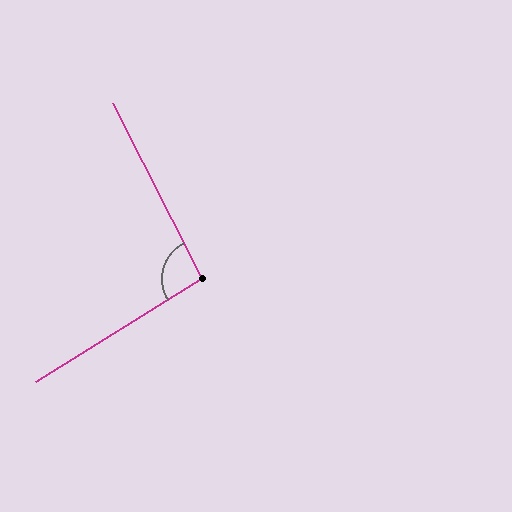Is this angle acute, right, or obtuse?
It is approximately a right angle.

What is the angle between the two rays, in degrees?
Approximately 95 degrees.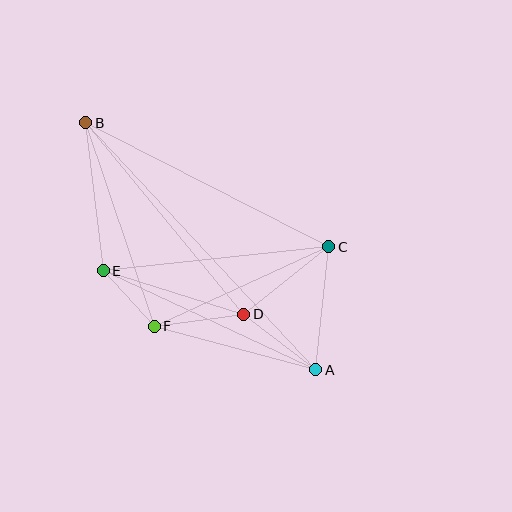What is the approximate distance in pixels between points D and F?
The distance between D and F is approximately 90 pixels.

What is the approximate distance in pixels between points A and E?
The distance between A and E is approximately 234 pixels.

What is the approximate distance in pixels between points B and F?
The distance between B and F is approximately 214 pixels.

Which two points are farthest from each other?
Points A and B are farthest from each other.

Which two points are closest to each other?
Points E and F are closest to each other.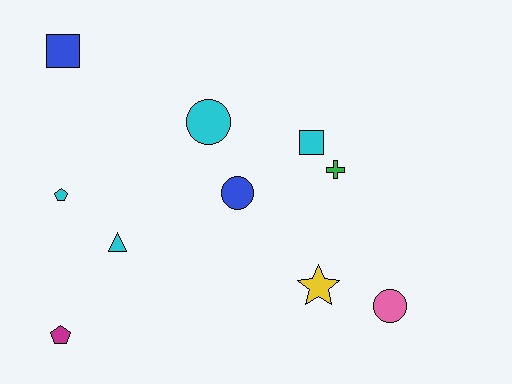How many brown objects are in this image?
There are no brown objects.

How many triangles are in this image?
There is 1 triangle.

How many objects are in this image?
There are 10 objects.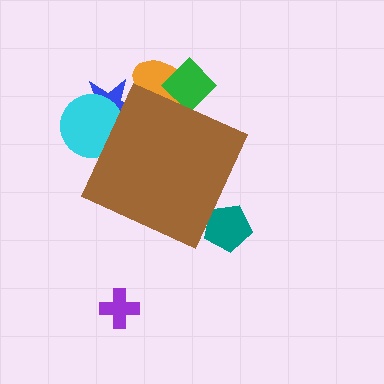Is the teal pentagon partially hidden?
Yes, the teal pentagon is partially hidden behind the brown diamond.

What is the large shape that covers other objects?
A brown diamond.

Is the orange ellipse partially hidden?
Yes, the orange ellipse is partially hidden behind the brown diamond.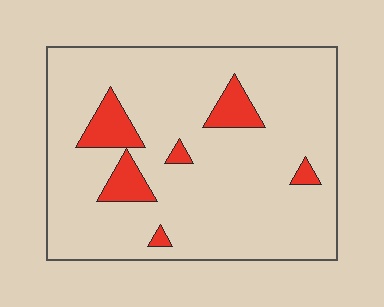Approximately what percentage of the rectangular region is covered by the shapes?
Approximately 10%.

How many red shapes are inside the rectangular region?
6.